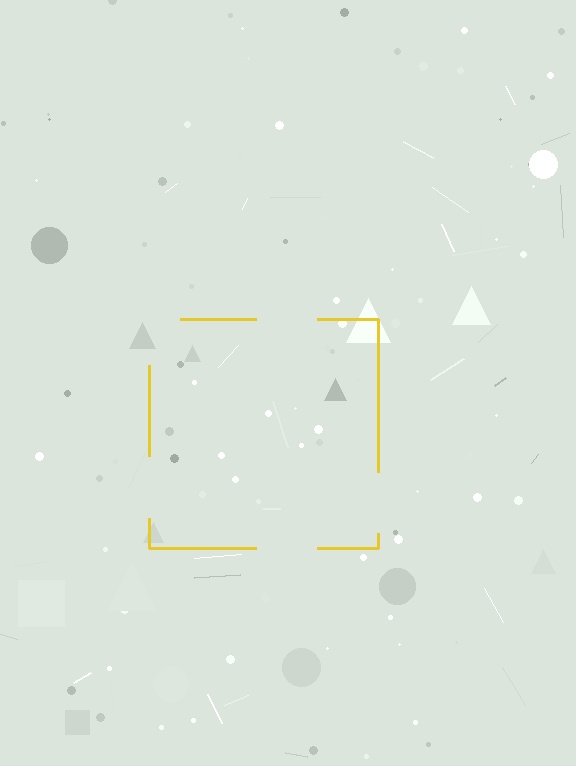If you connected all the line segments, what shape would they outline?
They would outline a square.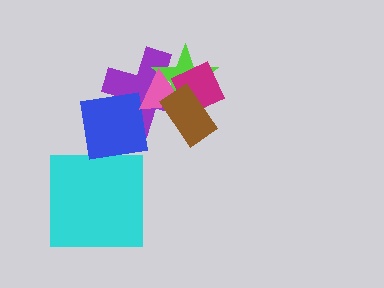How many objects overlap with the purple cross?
5 objects overlap with the purple cross.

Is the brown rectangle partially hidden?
No, no other shape covers it.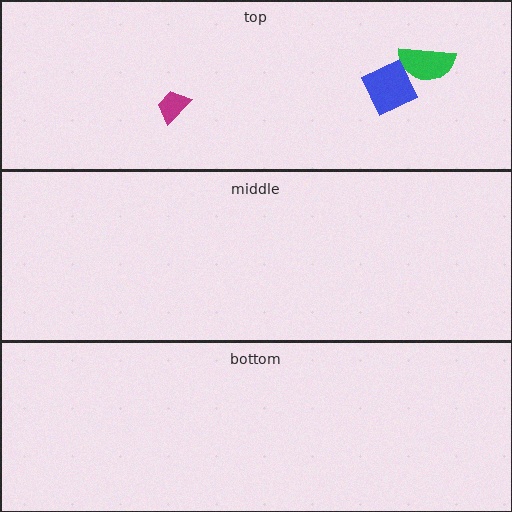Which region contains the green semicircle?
The top region.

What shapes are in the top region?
The green semicircle, the magenta trapezoid, the blue square.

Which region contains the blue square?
The top region.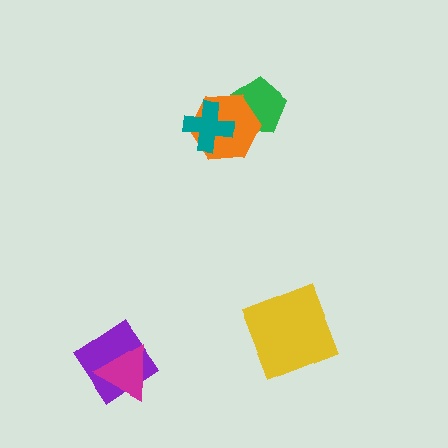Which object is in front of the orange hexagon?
The teal cross is in front of the orange hexagon.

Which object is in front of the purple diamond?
The magenta triangle is in front of the purple diamond.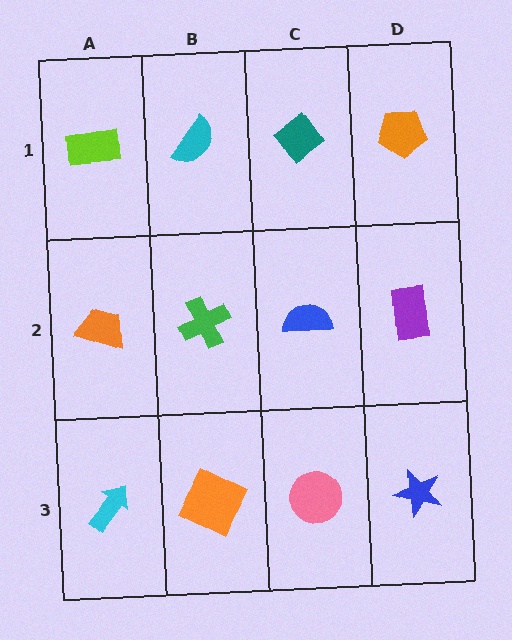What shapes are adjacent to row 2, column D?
An orange pentagon (row 1, column D), a blue star (row 3, column D), a blue semicircle (row 2, column C).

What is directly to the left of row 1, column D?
A teal diamond.